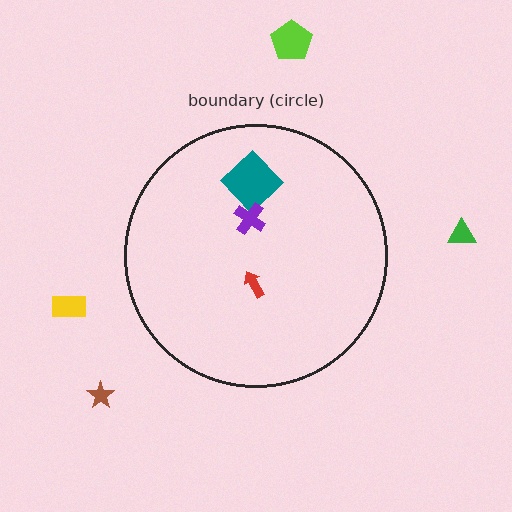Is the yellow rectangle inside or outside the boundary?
Outside.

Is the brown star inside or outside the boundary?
Outside.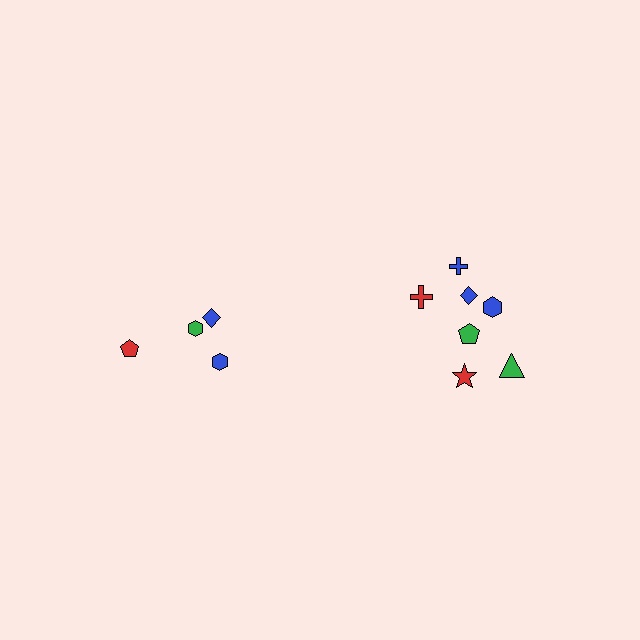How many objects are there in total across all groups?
There are 11 objects.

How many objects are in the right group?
There are 7 objects.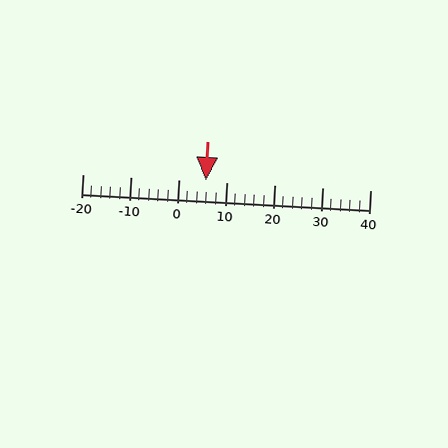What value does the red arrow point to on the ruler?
The red arrow points to approximately 6.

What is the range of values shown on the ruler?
The ruler shows values from -20 to 40.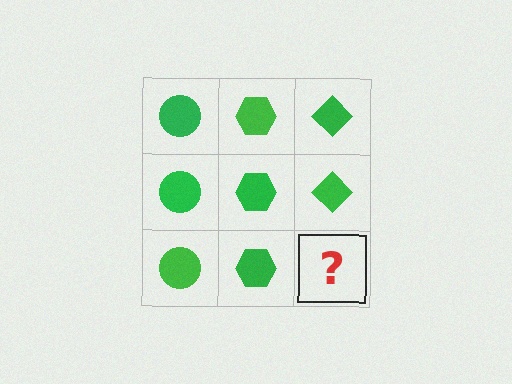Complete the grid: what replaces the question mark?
The question mark should be replaced with a green diamond.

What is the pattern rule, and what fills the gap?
The rule is that each column has a consistent shape. The gap should be filled with a green diamond.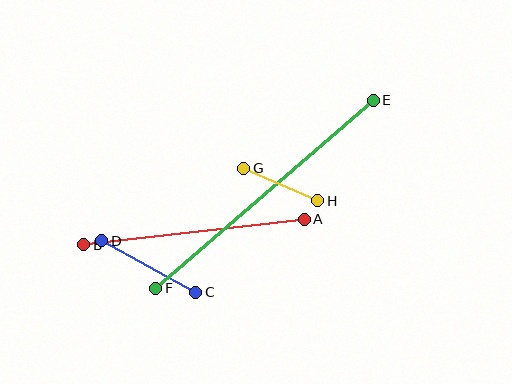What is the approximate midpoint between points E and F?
The midpoint is at approximately (265, 194) pixels.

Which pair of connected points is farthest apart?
Points E and F are farthest apart.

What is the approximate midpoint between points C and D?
The midpoint is at approximately (149, 266) pixels.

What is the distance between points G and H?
The distance is approximately 81 pixels.